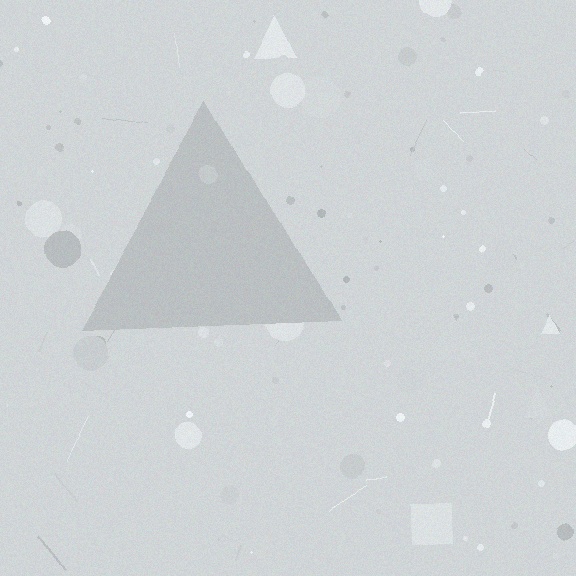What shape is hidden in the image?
A triangle is hidden in the image.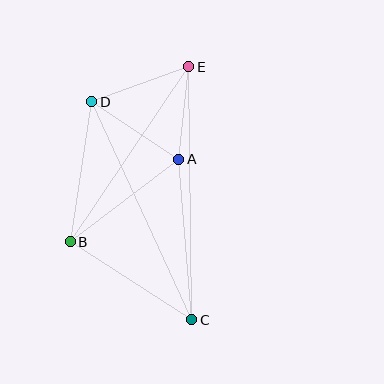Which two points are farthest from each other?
Points C and E are farthest from each other.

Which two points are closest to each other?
Points A and E are closest to each other.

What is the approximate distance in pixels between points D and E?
The distance between D and E is approximately 103 pixels.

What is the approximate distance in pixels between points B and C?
The distance between B and C is approximately 145 pixels.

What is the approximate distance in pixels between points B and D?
The distance between B and D is approximately 142 pixels.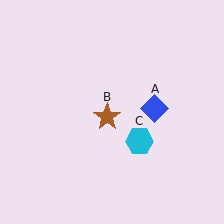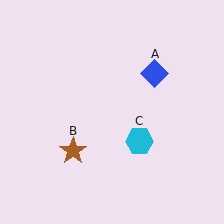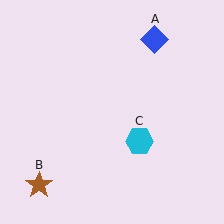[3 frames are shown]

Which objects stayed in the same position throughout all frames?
Cyan hexagon (object C) remained stationary.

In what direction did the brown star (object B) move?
The brown star (object B) moved down and to the left.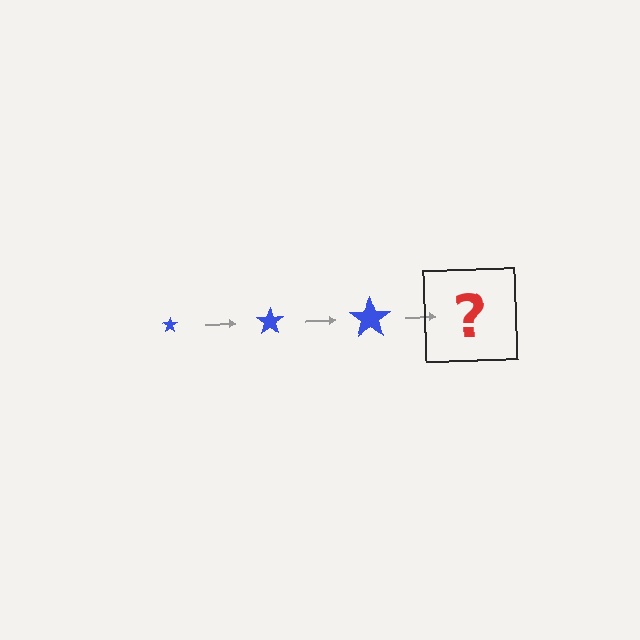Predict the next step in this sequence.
The next step is a blue star, larger than the previous one.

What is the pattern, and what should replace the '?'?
The pattern is that the star gets progressively larger each step. The '?' should be a blue star, larger than the previous one.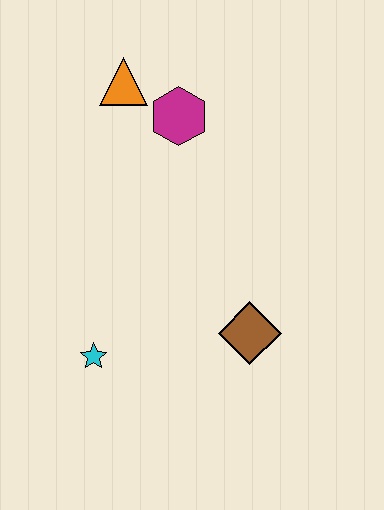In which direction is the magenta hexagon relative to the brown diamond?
The magenta hexagon is above the brown diamond.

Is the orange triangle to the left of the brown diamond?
Yes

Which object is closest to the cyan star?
The brown diamond is closest to the cyan star.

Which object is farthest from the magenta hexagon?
The cyan star is farthest from the magenta hexagon.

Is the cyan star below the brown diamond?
Yes